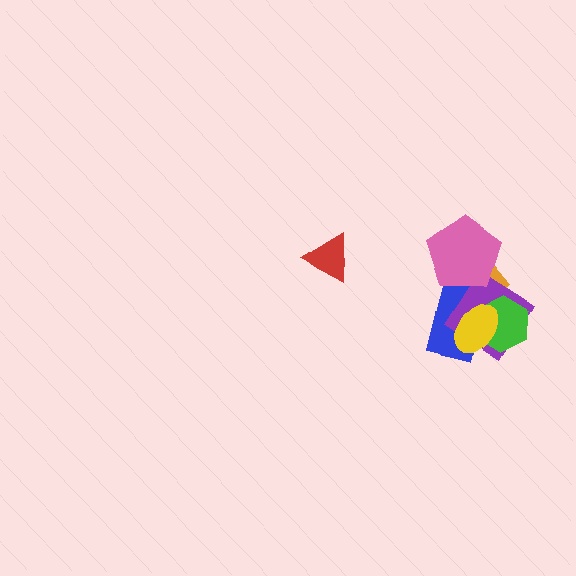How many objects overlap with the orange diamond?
5 objects overlap with the orange diamond.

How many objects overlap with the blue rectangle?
5 objects overlap with the blue rectangle.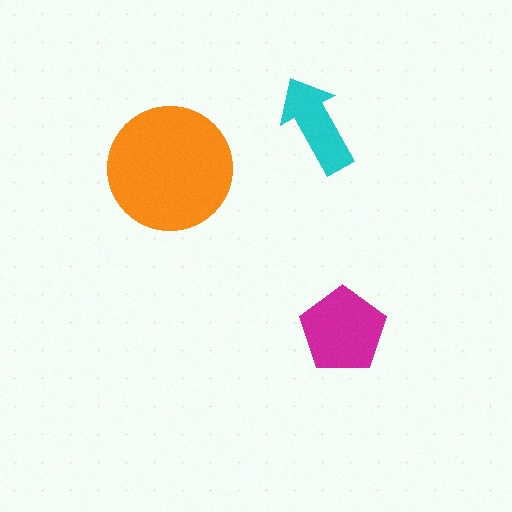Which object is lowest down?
The magenta pentagon is bottommost.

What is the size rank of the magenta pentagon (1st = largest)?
2nd.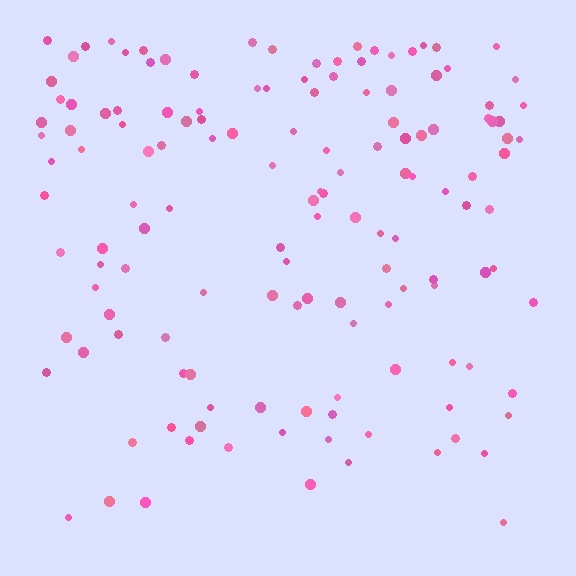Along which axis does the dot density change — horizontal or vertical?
Vertical.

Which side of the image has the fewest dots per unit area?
The bottom.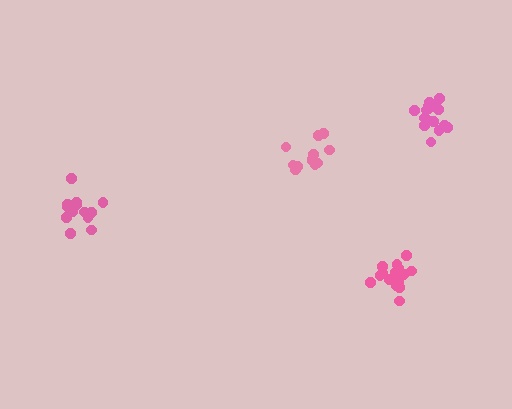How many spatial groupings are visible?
There are 4 spatial groupings.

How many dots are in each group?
Group 1: 18 dots, Group 2: 17 dots, Group 3: 13 dots, Group 4: 13 dots (61 total).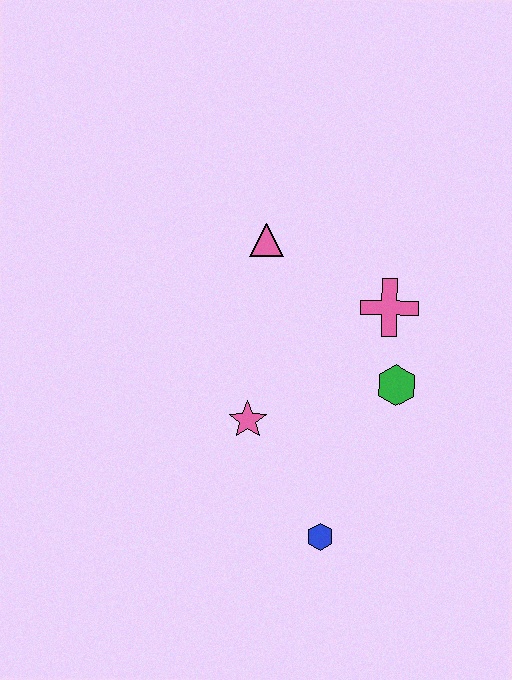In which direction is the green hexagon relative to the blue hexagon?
The green hexagon is above the blue hexagon.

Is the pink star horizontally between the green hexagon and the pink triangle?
No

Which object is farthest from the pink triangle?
The blue hexagon is farthest from the pink triangle.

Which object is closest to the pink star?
The blue hexagon is closest to the pink star.